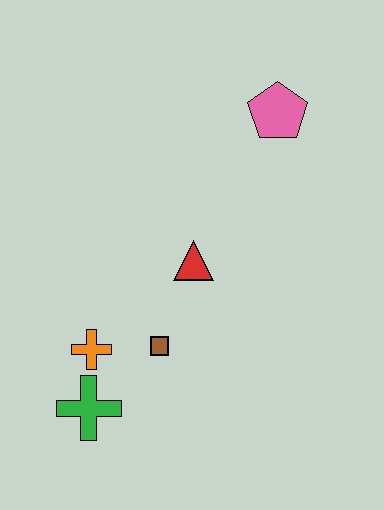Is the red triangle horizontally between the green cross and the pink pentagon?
Yes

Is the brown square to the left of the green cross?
No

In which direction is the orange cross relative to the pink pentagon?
The orange cross is below the pink pentagon.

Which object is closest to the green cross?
The orange cross is closest to the green cross.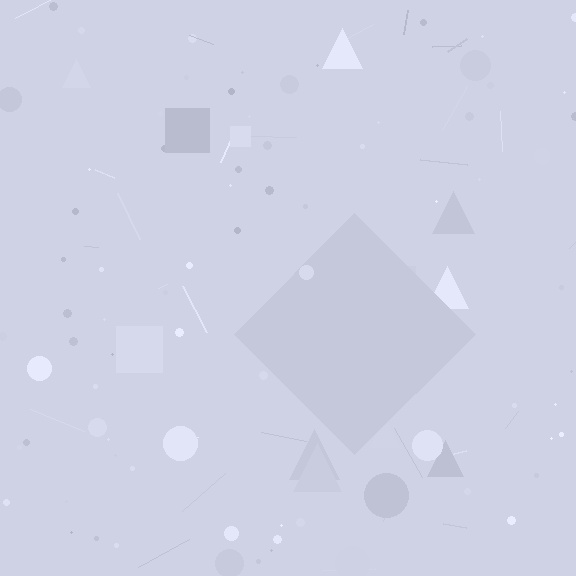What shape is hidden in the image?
A diamond is hidden in the image.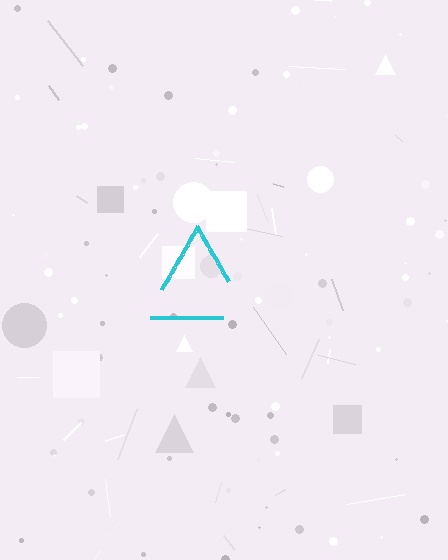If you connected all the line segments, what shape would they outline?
They would outline a triangle.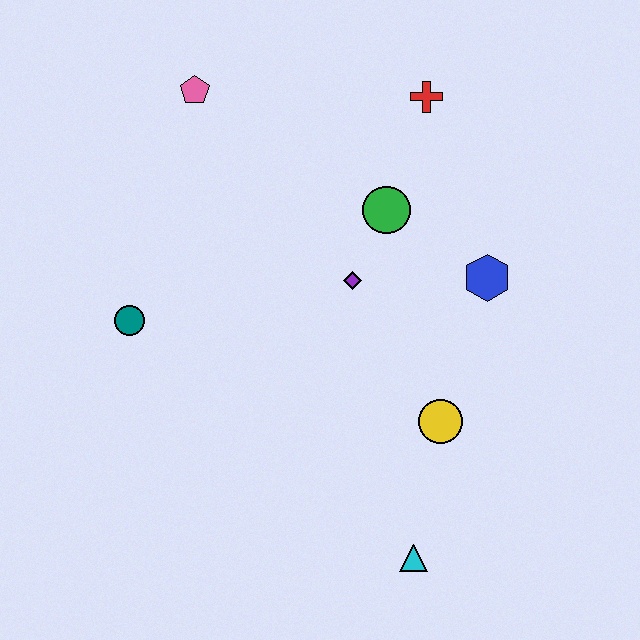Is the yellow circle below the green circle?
Yes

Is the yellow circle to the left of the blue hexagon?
Yes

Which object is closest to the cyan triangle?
The yellow circle is closest to the cyan triangle.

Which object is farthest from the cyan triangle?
The pink pentagon is farthest from the cyan triangle.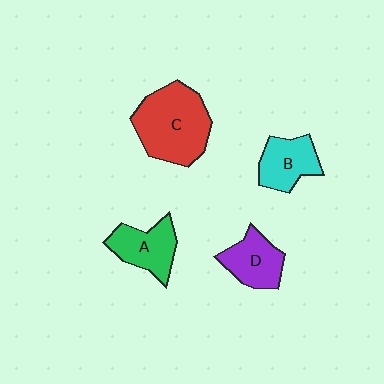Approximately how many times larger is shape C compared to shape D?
Approximately 1.8 times.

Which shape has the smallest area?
Shape B (cyan).